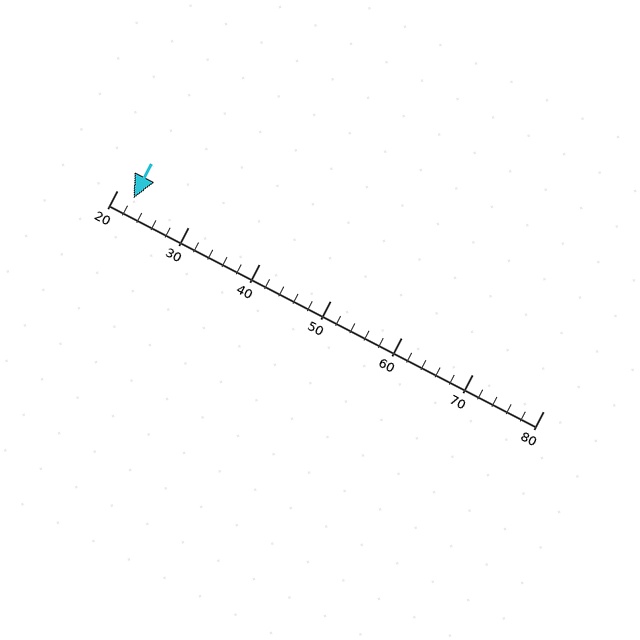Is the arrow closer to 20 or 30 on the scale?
The arrow is closer to 20.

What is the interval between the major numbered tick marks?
The major tick marks are spaced 10 units apart.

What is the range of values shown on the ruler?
The ruler shows values from 20 to 80.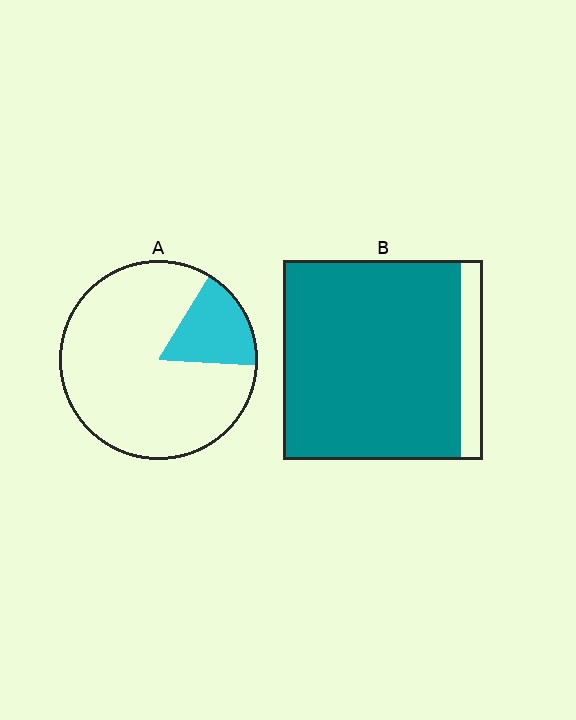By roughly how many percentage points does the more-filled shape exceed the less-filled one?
By roughly 70 percentage points (B over A).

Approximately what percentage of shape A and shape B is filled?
A is approximately 15% and B is approximately 90%.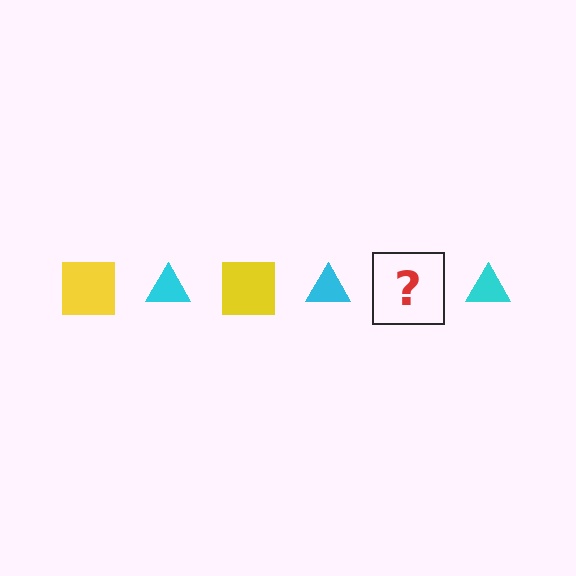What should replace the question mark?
The question mark should be replaced with a yellow square.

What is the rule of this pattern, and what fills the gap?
The rule is that the pattern alternates between yellow square and cyan triangle. The gap should be filled with a yellow square.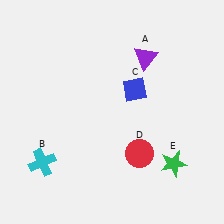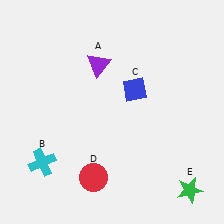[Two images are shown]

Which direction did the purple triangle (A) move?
The purple triangle (A) moved left.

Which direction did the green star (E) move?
The green star (E) moved down.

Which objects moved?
The objects that moved are: the purple triangle (A), the red circle (D), the green star (E).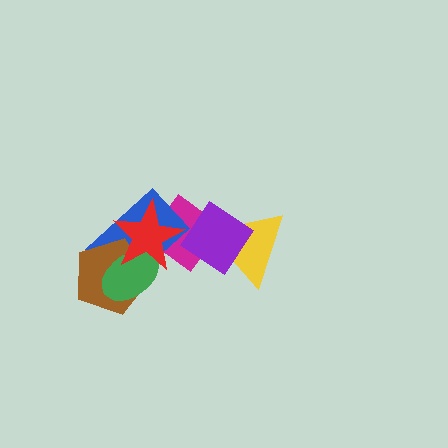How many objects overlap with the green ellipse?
3 objects overlap with the green ellipse.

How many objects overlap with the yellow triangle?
2 objects overlap with the yellow triangle.